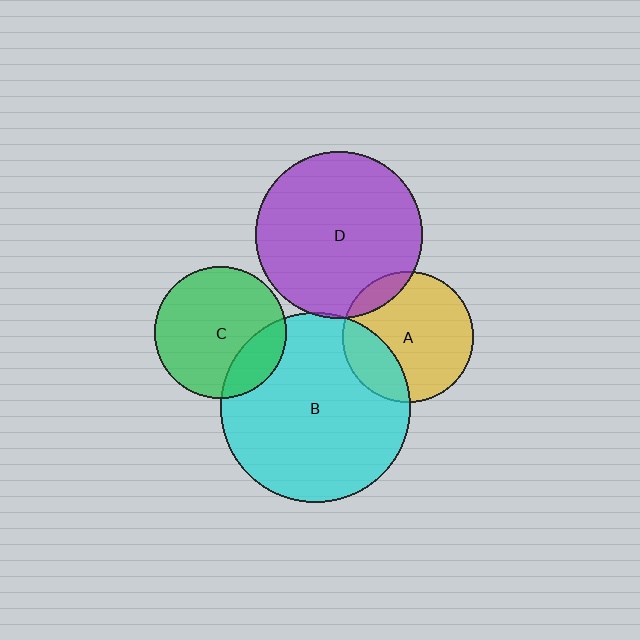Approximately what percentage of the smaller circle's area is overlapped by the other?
Approximately 20%.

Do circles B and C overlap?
Yes.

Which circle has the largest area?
Circle B (cyan).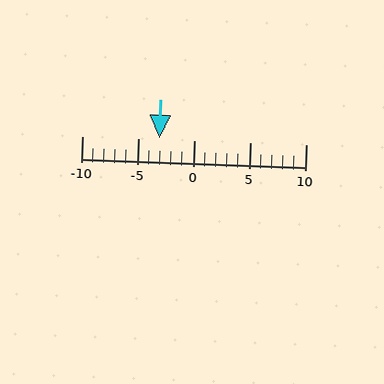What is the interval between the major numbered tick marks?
The major tick marks are spaced 5 units apart.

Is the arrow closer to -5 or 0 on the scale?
The arrow is closer to -5.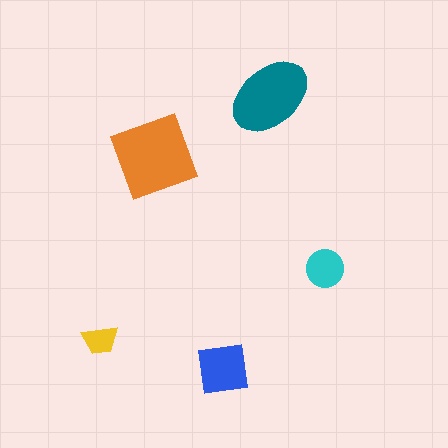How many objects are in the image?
There are 5 objects in the image.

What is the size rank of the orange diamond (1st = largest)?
1st.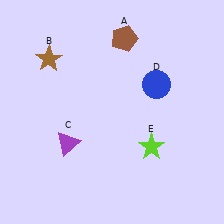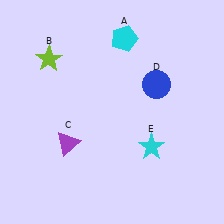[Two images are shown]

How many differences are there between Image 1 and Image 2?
There are 3 differences between the two images.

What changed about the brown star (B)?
In Image 1, B is brown. In Image 2, it changed to lime.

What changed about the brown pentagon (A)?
In Image 1, A is brown. In Image 2, it changed to cyan.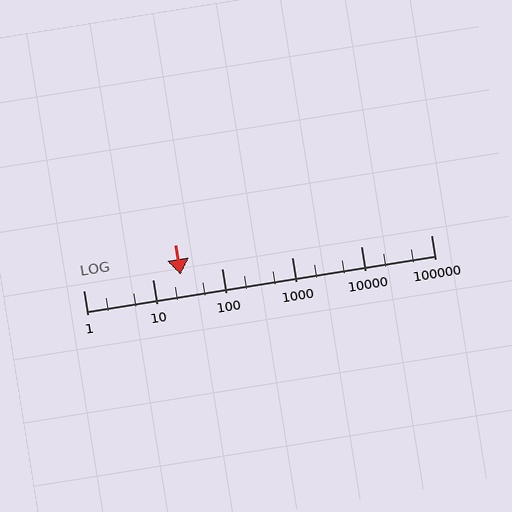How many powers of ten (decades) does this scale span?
The scale spans 5 decades, from 1 to 100000.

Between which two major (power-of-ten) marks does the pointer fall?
The pointer is between 10 and 100.